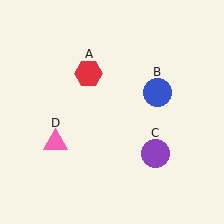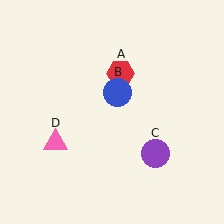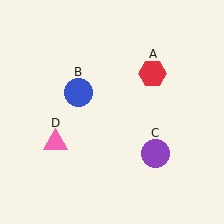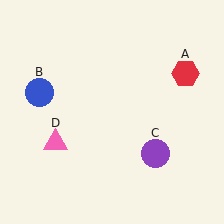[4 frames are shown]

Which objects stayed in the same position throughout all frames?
Purple circle (object C) and pink triangle (object D) remained stationary.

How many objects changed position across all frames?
2 objects changed position: red hexagon (object A), blue circle (object B).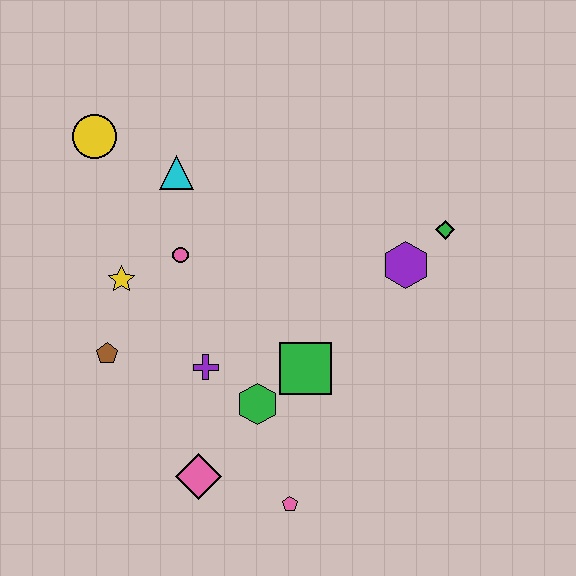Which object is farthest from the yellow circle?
The pink pentagon is farthest from the yellow circle.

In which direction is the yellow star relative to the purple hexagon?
The yellow star is to the left of the purple hexagon.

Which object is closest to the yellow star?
The pink circle is closest to the yellow star.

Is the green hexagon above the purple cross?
No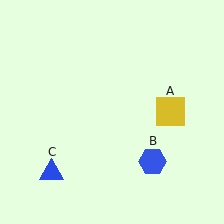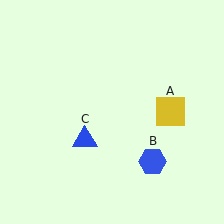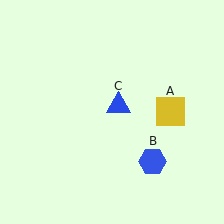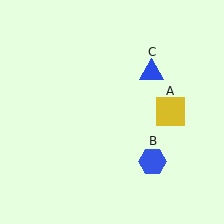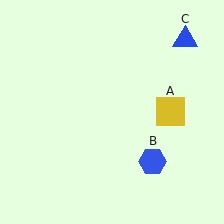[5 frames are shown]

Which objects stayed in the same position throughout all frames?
Yellow square (object A) and blue hexagon (object B) remained stationary.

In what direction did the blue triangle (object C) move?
The blue triangle (object C) moved up and to the right.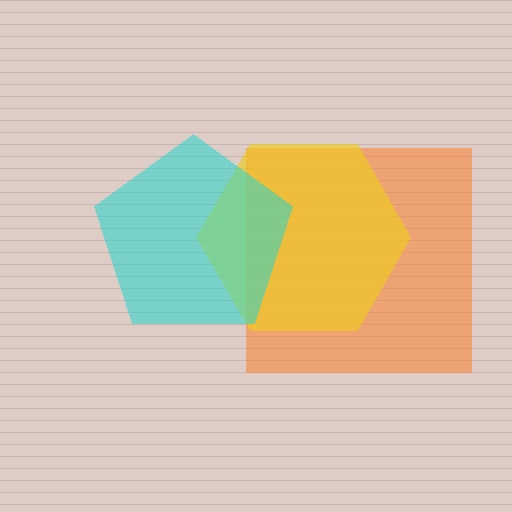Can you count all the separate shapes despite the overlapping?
Yes, there are 3 separate shapes.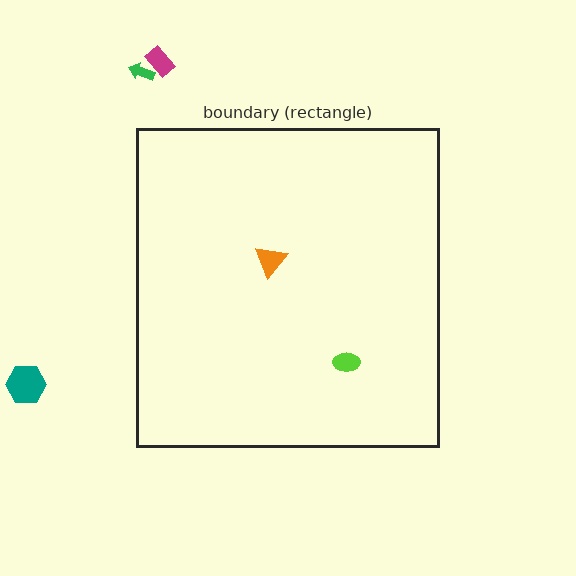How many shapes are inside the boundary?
2 inside, 3 outside.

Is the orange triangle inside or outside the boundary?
Inside.